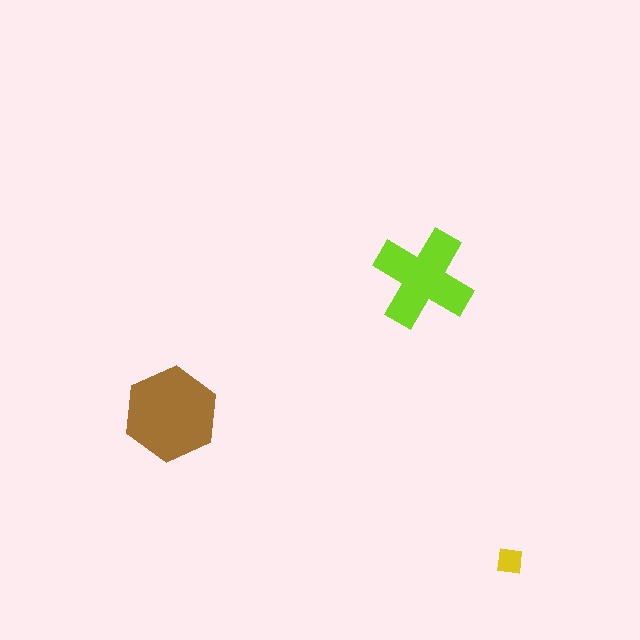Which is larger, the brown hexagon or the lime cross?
The brown hexagon.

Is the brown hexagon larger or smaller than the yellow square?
Larger.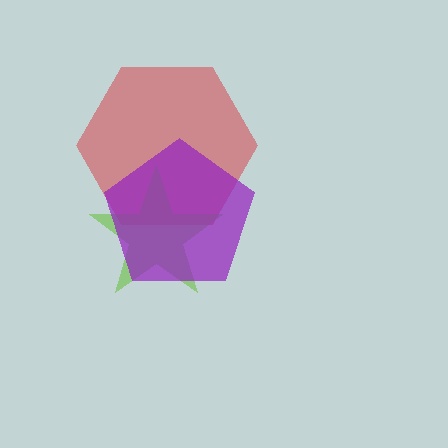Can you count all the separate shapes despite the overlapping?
Yes, there are 3 separate shapes.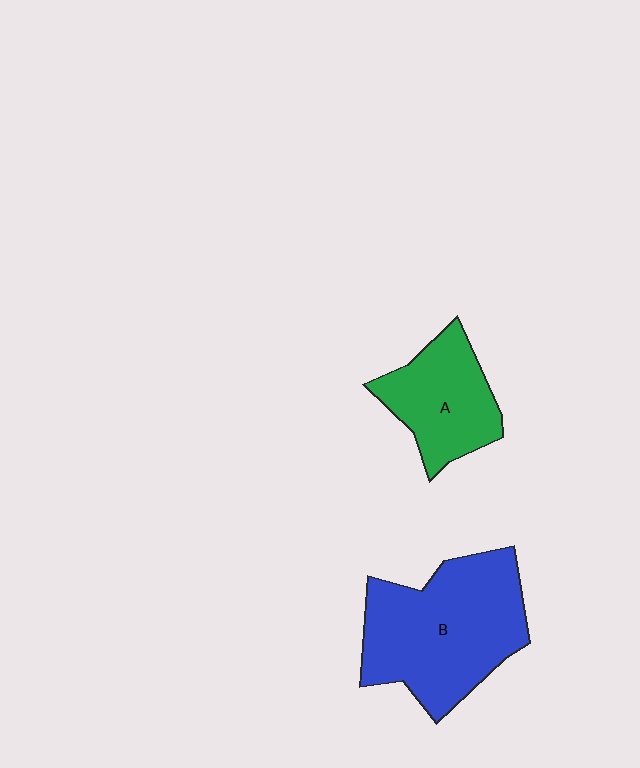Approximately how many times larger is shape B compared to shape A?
Approximately 1.7 times.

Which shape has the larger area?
Shape B (blue).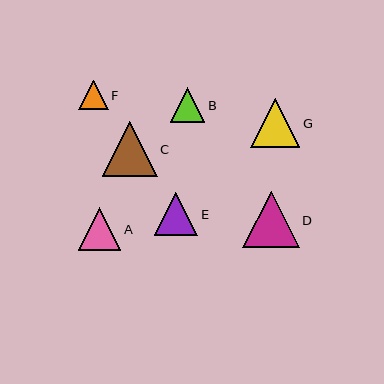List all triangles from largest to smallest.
From largest to smallest: D, C, G, E, A, B, F.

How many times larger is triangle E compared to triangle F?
Triangle E is approximately 1.5 times the size of triangle F.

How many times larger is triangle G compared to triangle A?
Triangle G is approximately 1.1 times the size of triangle A.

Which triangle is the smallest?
Triangle F is the smallest with a size of approximately 30 pixels.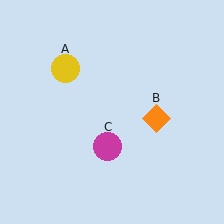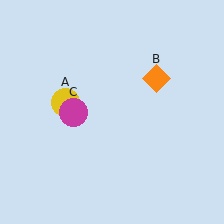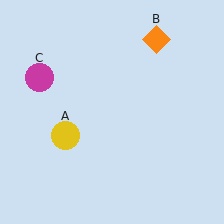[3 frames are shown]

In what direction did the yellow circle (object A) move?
The yellow circle (object A) moved down.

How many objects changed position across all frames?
3 objects changed position: yellow circle (object A), orange diamond (object B), magenta circle (object C).